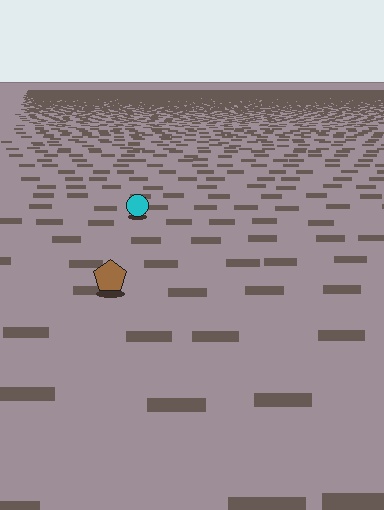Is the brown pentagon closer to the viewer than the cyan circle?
Yes. The brown pentagon is closer — you can tell from the texture gradient: the ground texture is coarser near it.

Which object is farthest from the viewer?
The cyan circle is farthest from the viewer. It appears smaller and the ground texture around it is denser.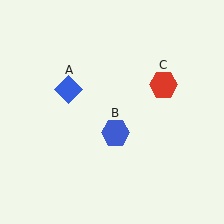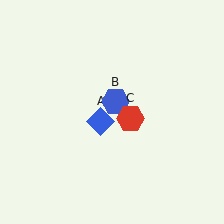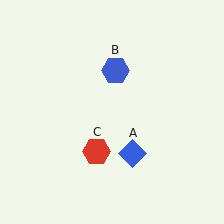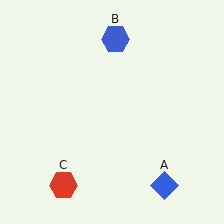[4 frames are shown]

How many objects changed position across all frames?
3 objects changed position: blue diamond (object A), blue hexagon (object B), red hexagon (object C).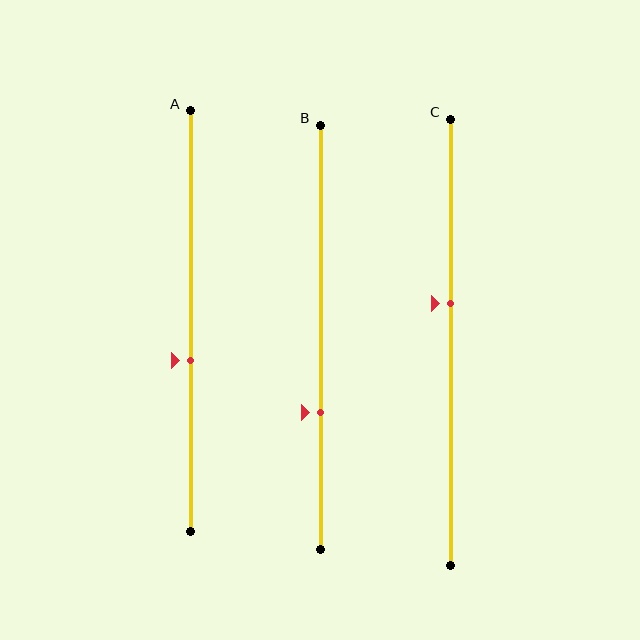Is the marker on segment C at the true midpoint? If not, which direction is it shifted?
No, the marker on segment C is shifted upward by about 9% of the segment length.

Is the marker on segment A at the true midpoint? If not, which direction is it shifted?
No, the marker on segment A is shifted downward by about 9% of the segment length.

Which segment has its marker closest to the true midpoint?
Segment C has its marker closest to the true midpoint.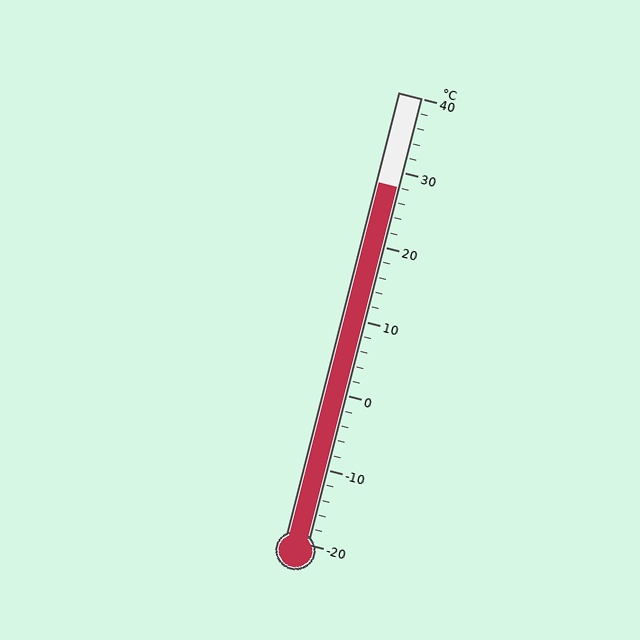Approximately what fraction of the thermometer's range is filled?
The thermometer is filled to approximately 80% of its range.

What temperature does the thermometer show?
The thermometer shows approximately 28°C.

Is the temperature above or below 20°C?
The temperature is above 20°C.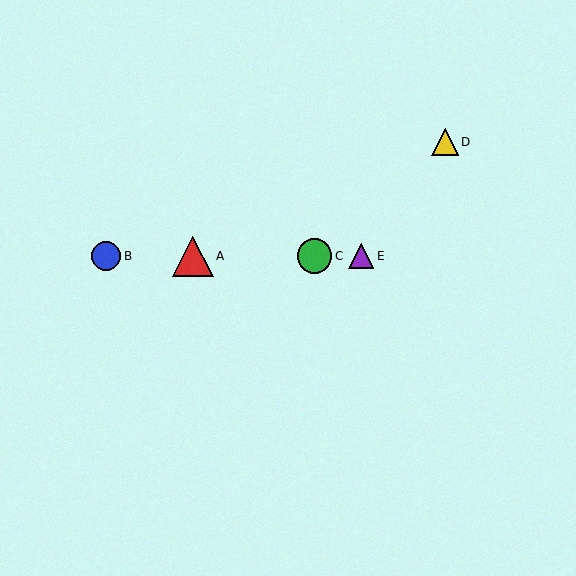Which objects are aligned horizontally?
Objects A, B, C, E are aligned horizontally.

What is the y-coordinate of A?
Object A is at y≈256.